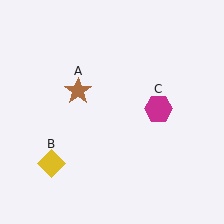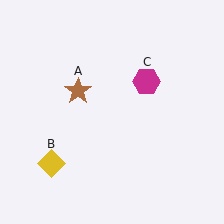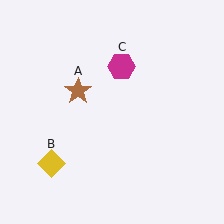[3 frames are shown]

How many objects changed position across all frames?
1 object changed position: magenta hexagon (object C).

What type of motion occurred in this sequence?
The magenta hexagon (object C) rotated counterclockwise around the center of the scene.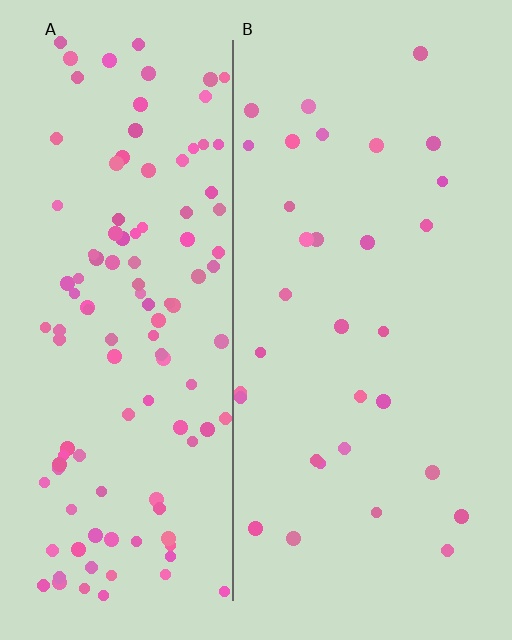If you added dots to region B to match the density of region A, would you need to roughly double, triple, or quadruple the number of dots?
Approximately quadruple.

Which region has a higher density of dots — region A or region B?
A (the left).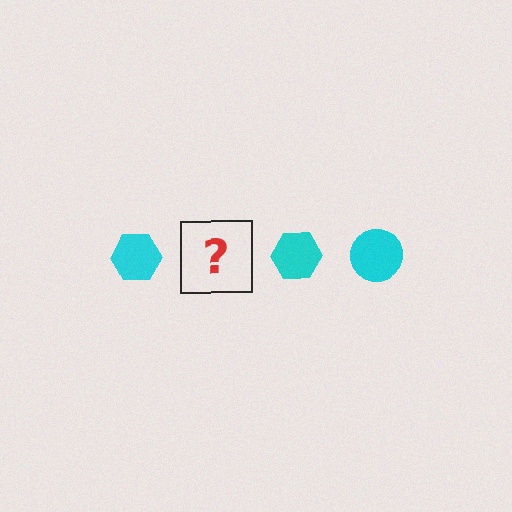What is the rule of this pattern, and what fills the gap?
The rule is that the pattern cycles through hexagon, circle shapes in cyan. The gap should be filled with a cyan circle.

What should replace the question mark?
The question mark should be replaced with a cyan circle.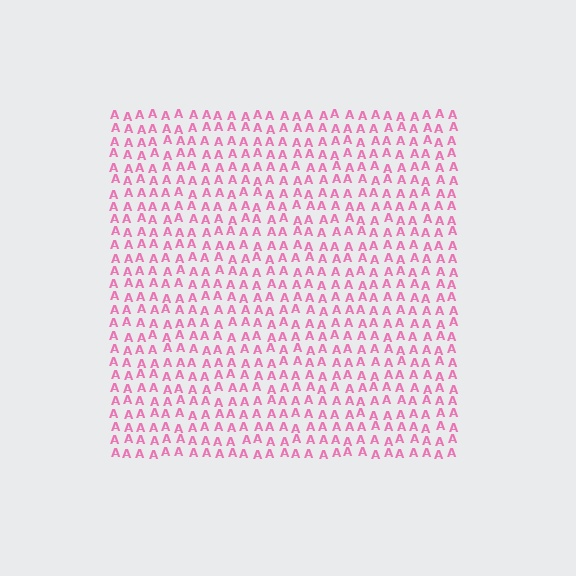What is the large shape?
The large shape is a square.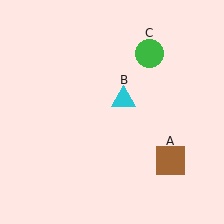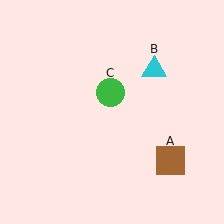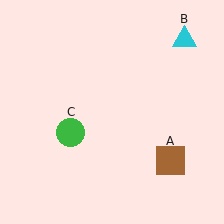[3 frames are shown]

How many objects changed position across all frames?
2 objects changed position: cyan triangle (object B), green circle (object C).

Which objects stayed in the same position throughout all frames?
Brown square (object A) remained stationary.